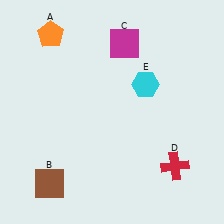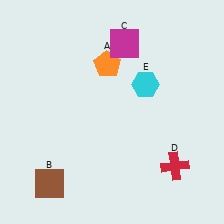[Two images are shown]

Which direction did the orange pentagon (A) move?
The orange pentagon (A) moved right.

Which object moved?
The orange pentagon (A) moved right.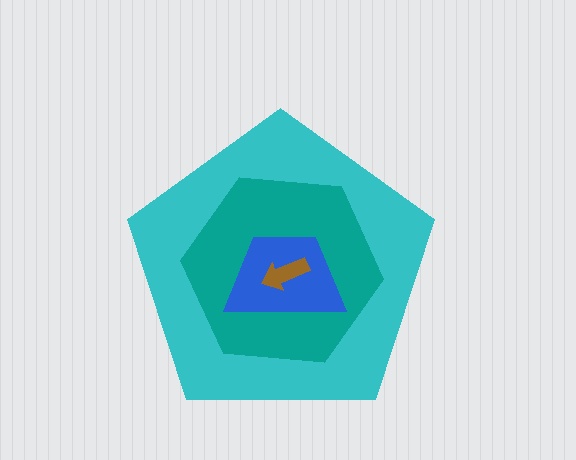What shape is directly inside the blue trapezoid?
The brown arrow.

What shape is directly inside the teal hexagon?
The blue trapezoid.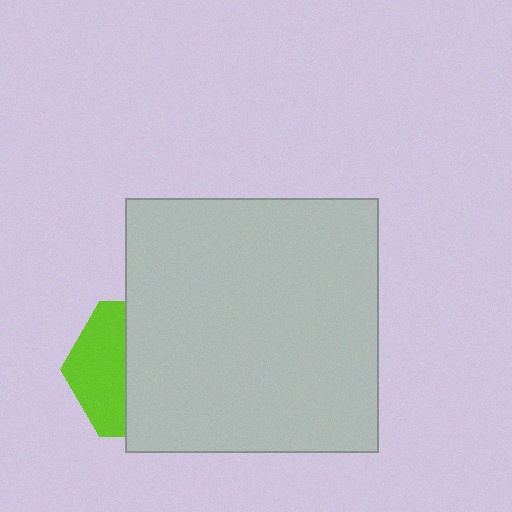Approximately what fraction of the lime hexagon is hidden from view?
Roughly 61% of the lime hexagon is hidden behind the light gray square.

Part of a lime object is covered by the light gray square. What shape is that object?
It is a hexagon.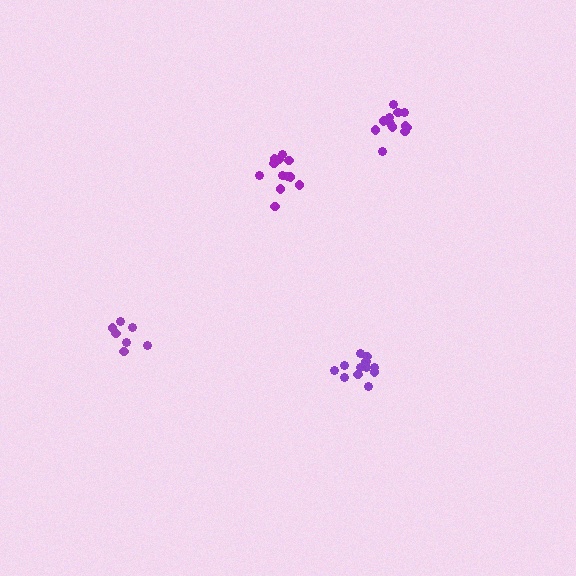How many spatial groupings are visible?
There are 4 spatial groupings.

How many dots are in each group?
Group 1: 12 dots, Group 2: 12 dots, Group 3: 12 dots, Group 4: 7 dots (43 total).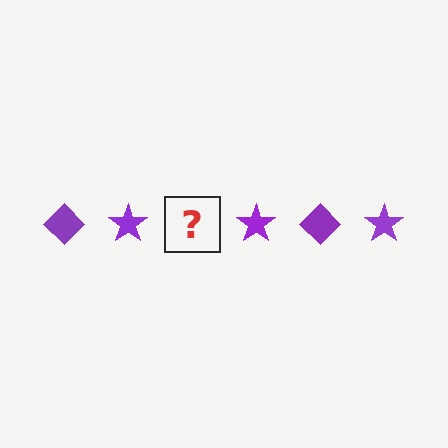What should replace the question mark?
The question mark should be replaced with a purple diamond.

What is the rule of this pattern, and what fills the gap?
The rule is that the pattern cycles through diamond, star shapes in purple. The gap should be filled with a purple diamond.